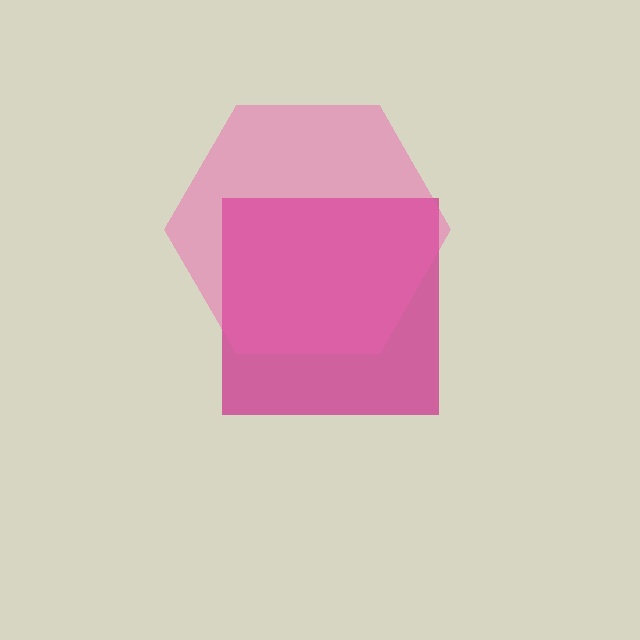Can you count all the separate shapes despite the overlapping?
Yes, there are 2 separate shapes.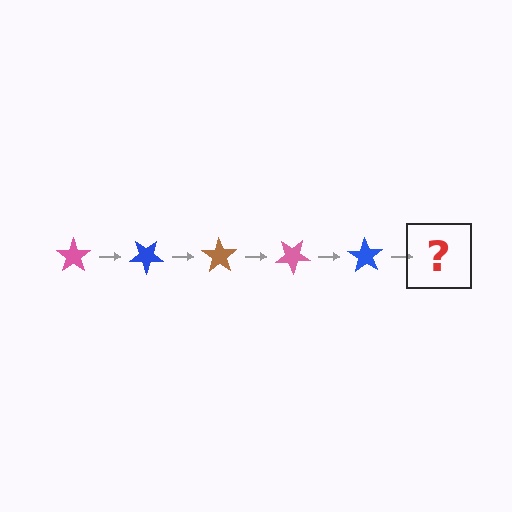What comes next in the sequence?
The next element should be a brown star, rotated 175 degrees from the start.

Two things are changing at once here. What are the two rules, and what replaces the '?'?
The two rules are that it rotates 35 degrees each step and the color cycles through pink, blue, and brown. The '?' should be a brown star, rotated 175 degrees from the start.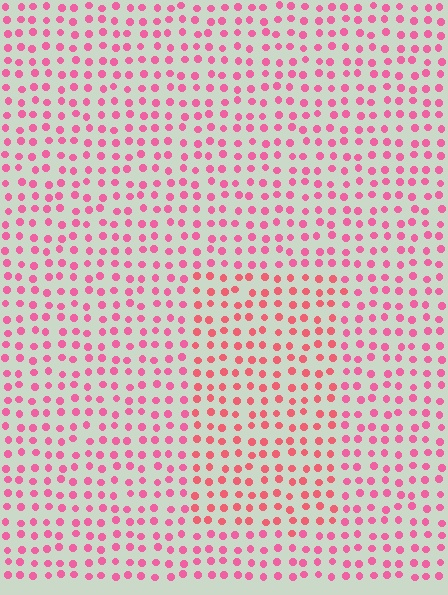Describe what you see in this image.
The image is filled with small pink elements in a uniform arrangement. A rectangle-shaped region is visible where the elements are tinted to a slightly different hue, forming a subtle color boundary.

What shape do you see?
I see a rectangle.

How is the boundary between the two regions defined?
The boundary is defined purely by a slight shift in hue (about 20 degrees). Spacing, size, and orientation are identical on both sides.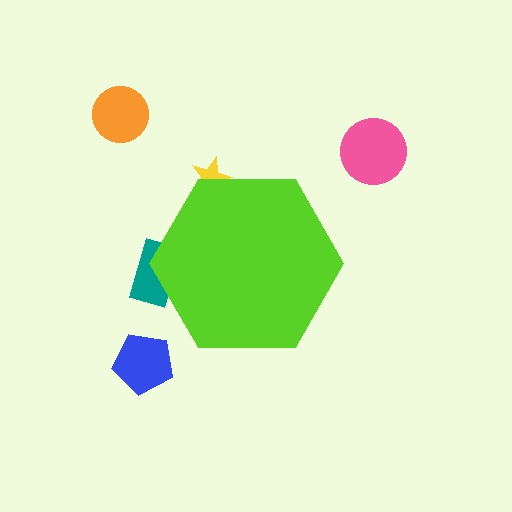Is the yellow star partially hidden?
Yes, the yellow star is partially hidden behind the lime hexagon.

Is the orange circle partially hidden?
No, the orange circle is fully visible.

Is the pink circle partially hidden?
No, the pink circle is fully visible.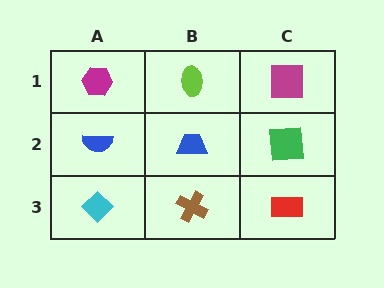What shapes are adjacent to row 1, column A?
A blue semicircle (row 2, column A), a lime ellipse (row 1, column B).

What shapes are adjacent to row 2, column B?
A lime ellipse (row 1, column B), a brown cross (row 3, column B), a blue semicircle (row 2, column A), a green square (row 2, column C).